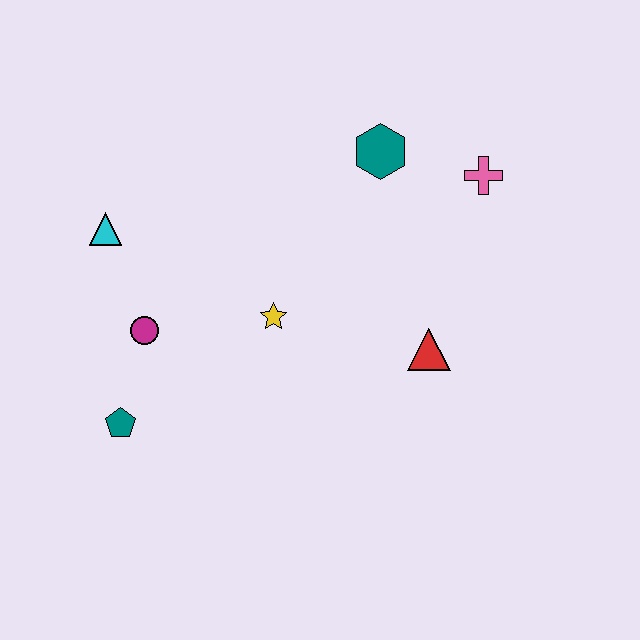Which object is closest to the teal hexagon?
The pink cross is closest to the teal hexagon.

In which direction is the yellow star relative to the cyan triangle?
The yellow star is to the right of the cyan triangle.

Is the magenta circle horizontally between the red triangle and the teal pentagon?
Yes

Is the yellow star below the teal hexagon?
Yes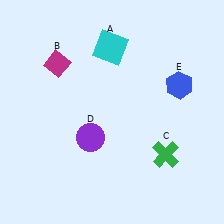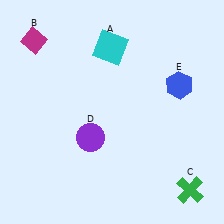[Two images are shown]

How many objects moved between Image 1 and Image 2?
2 objects moved between the two images.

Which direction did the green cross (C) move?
The green cross (C) moved down.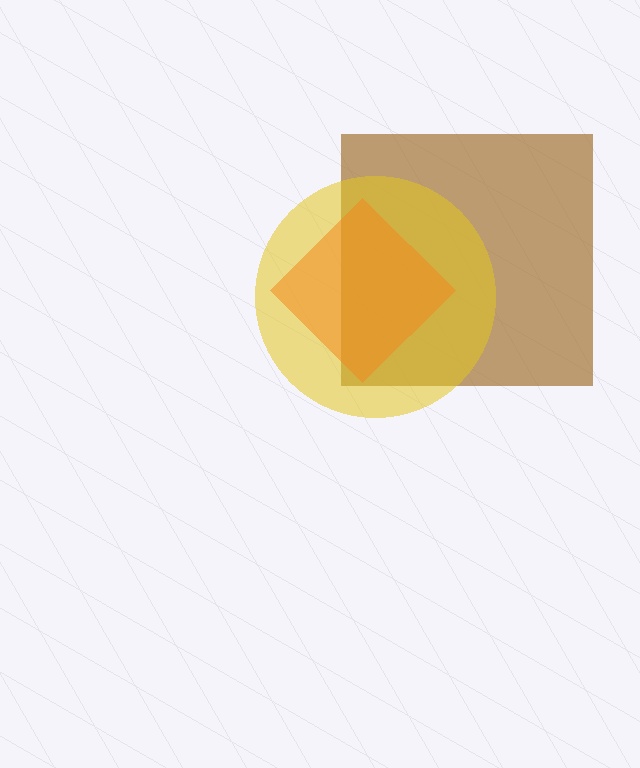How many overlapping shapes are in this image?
There are 3 overlapping shapes in the image.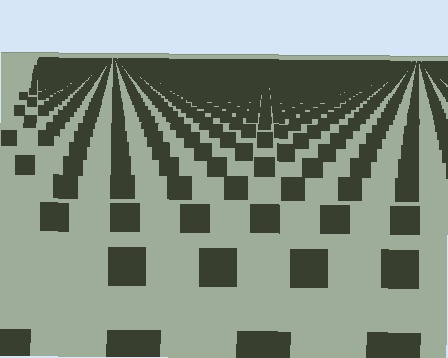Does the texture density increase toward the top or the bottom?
Density increases toward the top.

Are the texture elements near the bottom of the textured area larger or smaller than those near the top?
Larger. Near the bottom, elements are closer to the viewer and appear at a bigger on-screen size.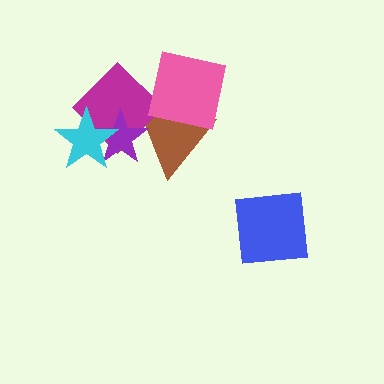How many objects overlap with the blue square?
0 objects overlap with the blue square.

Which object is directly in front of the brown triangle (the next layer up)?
The magenta diamond is directly in front of the brown triangle.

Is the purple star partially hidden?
Yes, it is partially covered by another shape.